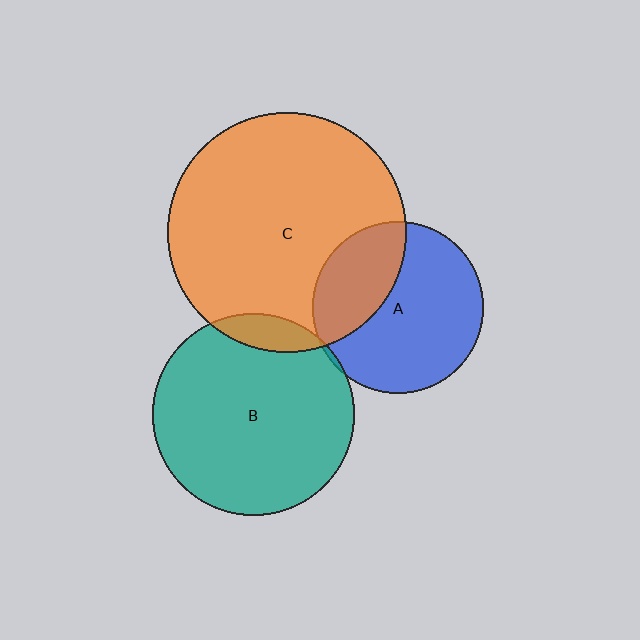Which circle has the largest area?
Circle C (orange).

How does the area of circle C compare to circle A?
Approximately 1.9 times.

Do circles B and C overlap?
Yes.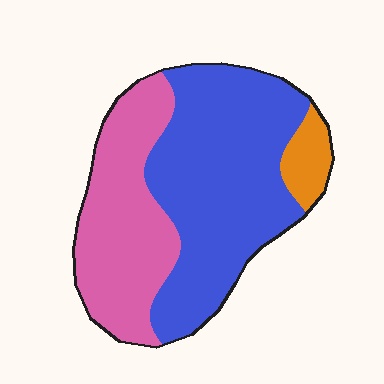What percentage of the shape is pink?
Pink takes up between a third and a half of the shape.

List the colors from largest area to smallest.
From largest to smallest: blue, pink, orange.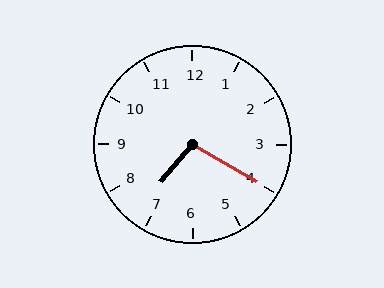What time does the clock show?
7:20.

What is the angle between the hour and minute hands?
Approximately 100 degrees.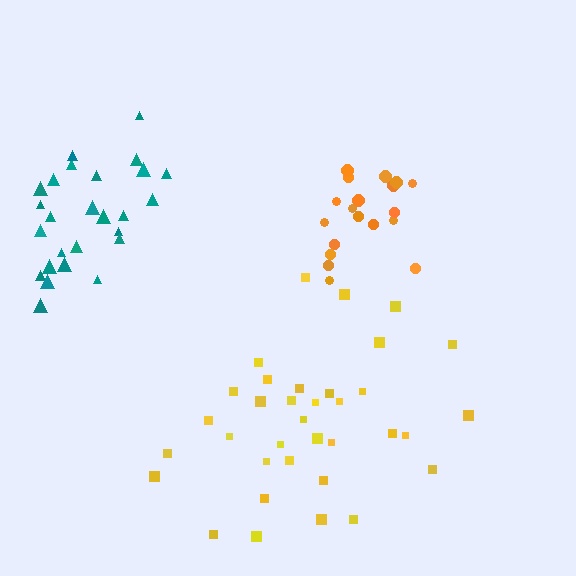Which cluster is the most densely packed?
Orange.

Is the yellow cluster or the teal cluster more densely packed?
Teal.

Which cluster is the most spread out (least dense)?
Yellow.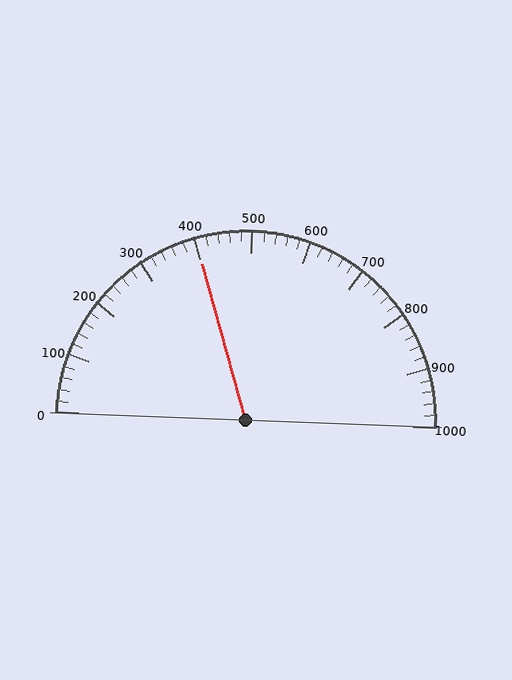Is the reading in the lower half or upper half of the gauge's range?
The reading is in the lower half of the range (0 to 1000).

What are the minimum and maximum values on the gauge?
The gauge ranges from 0 to 1000.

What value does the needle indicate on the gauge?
The needle indicates approximately 400.